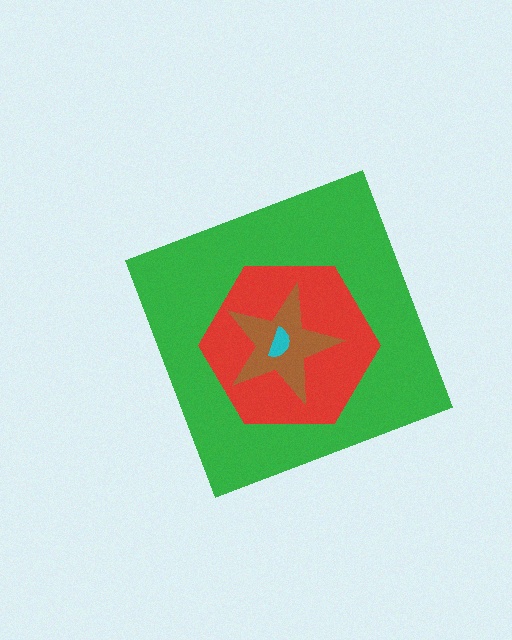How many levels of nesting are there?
4.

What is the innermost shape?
The cyan semicircle.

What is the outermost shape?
The green diamond.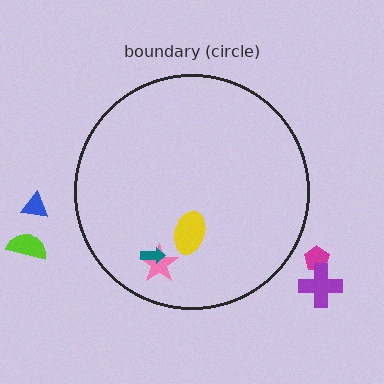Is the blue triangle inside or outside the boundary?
Outside.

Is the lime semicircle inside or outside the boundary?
Outside.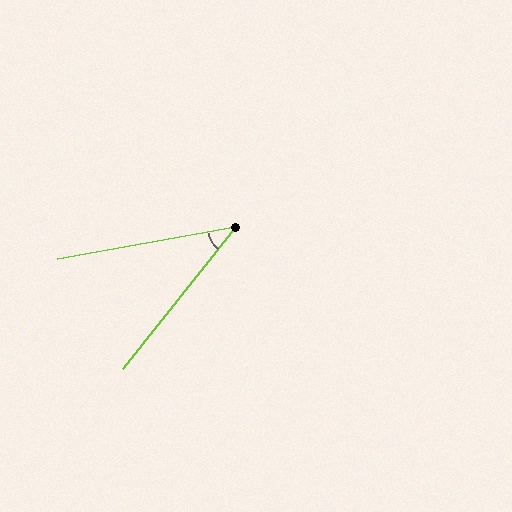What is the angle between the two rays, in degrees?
Approximately 41 degrees.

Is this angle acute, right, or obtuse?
It is acute.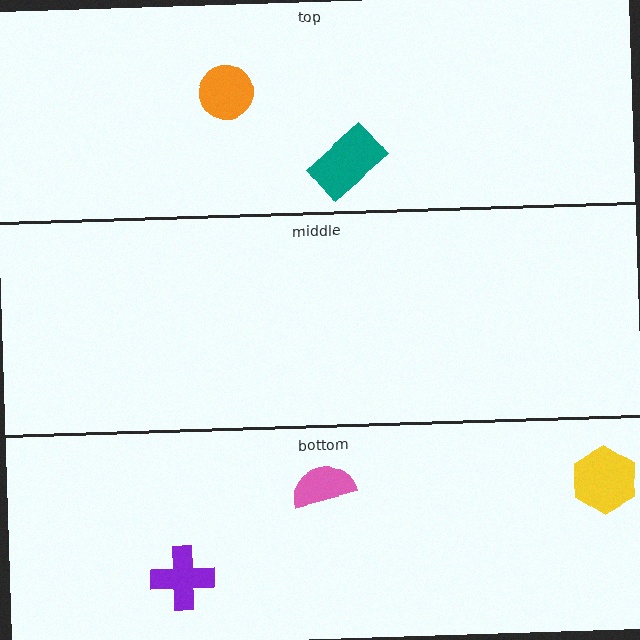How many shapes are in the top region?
2.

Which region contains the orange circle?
The top region.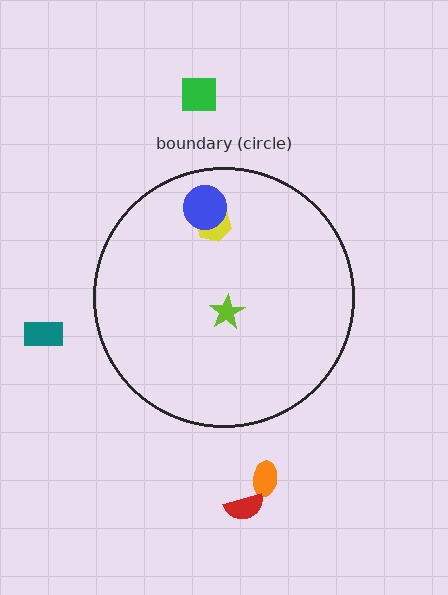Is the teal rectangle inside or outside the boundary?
Outside.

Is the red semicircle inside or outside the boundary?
Outside.